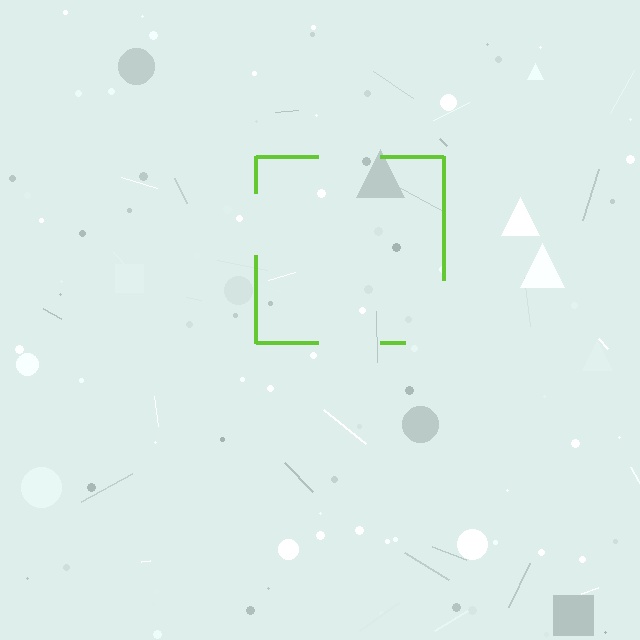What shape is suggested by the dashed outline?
The dashed outline suggests a square.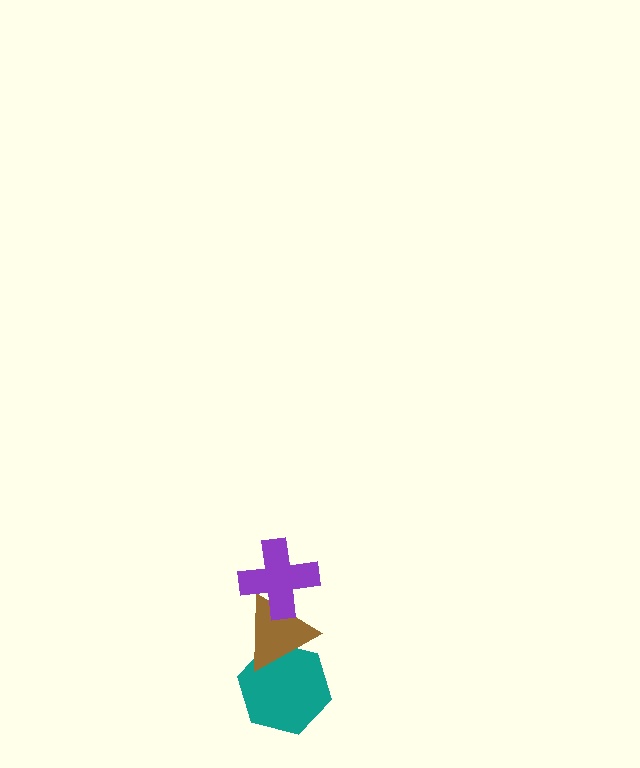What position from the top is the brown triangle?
The brown triangle is 2nd from the top.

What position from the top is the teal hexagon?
The teal hexagon is 3rd from the top.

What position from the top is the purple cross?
The purple cross is 1st from the top.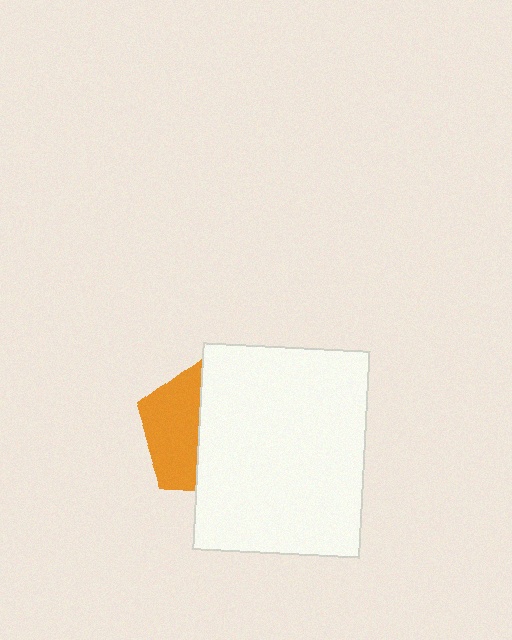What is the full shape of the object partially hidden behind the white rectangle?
The partially hidden object is an orange pentagon.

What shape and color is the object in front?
The object in front is a white rectangle.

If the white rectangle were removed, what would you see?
You would see the complete orange pentagon.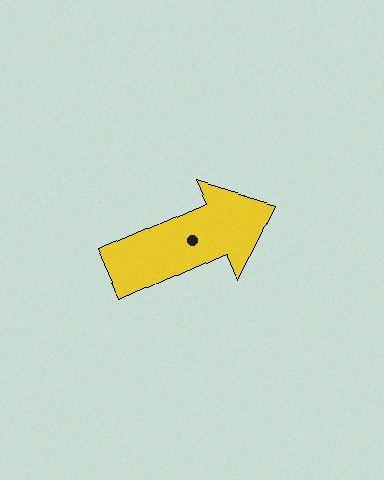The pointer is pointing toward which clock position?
Roughly 2 o'clock.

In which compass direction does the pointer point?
Northeast.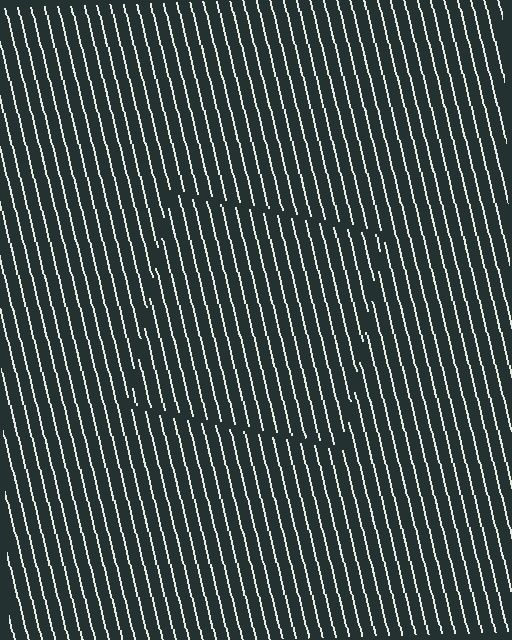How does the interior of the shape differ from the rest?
The interior of the shape contains the same grating, shifted by half a period — the contour is defined by the phase discontinuity where line-ends from the inner and outer gratings abut.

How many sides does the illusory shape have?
4 sides — the line-ends trace a square.